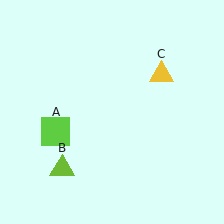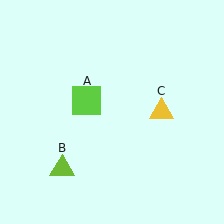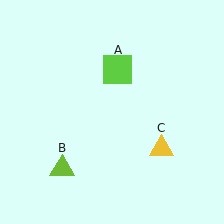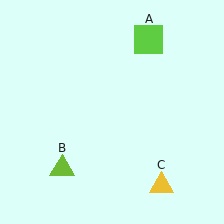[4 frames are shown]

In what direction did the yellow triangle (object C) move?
The yellow triangle (object C) moved down.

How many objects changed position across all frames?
2 objects changed position: lime square (object A), yellow triangle (object C).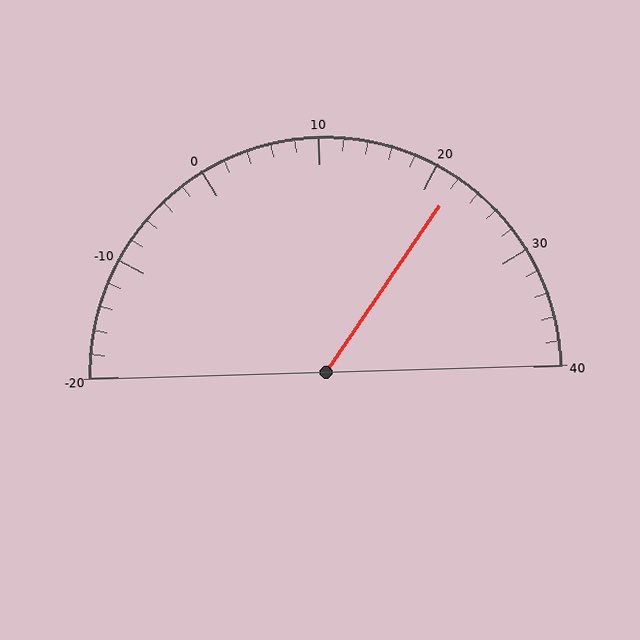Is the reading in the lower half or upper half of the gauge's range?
The reading is in the upper half of the range (-20 to 40).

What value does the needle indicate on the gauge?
The needle indicates approximately 22.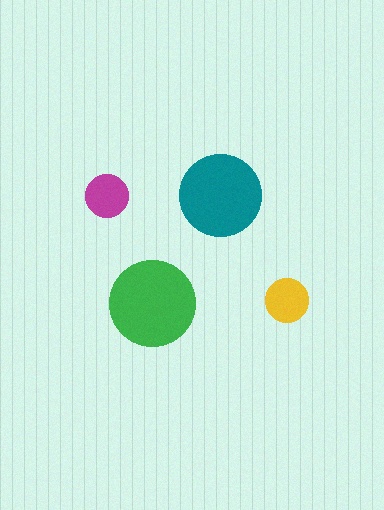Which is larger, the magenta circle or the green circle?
The green one.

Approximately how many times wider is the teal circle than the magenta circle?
About 2 times wider.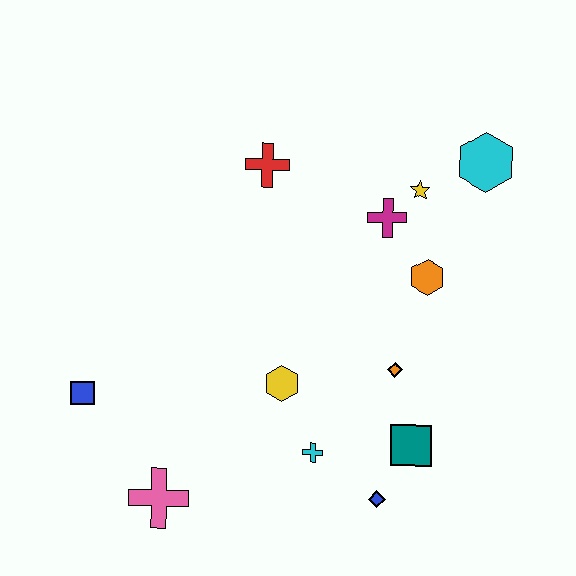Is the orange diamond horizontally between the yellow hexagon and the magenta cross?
No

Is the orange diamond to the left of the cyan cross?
No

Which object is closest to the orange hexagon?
The magenta cross is closest to the orange hexagon.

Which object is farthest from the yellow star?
The pink cross is farthest from the yellow star.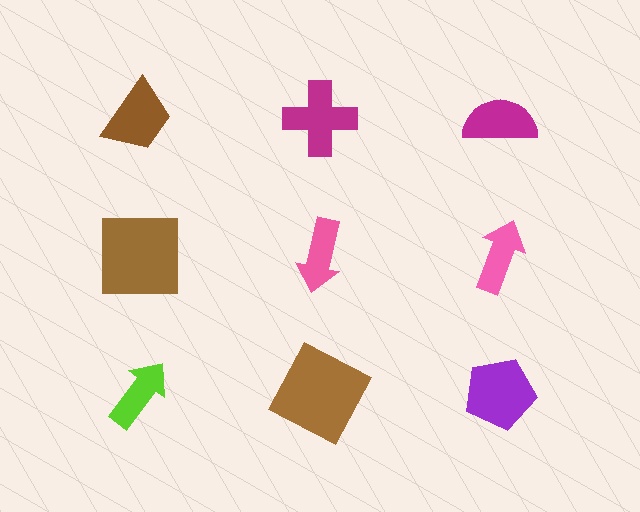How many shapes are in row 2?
3 shapes.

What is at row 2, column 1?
A brown square.